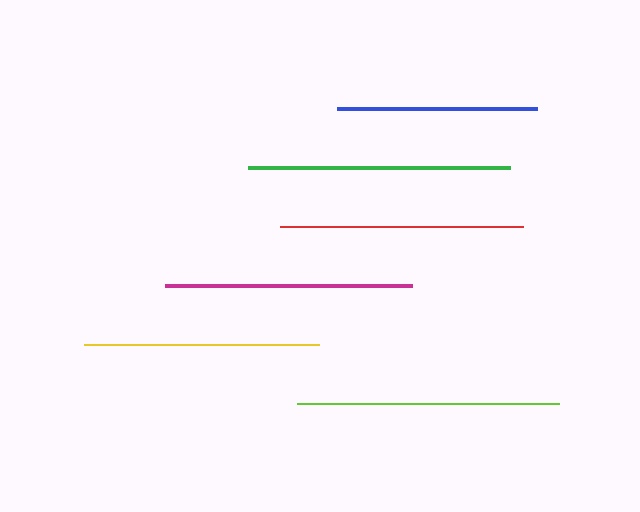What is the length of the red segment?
The red segment is approximately 242 pixels long.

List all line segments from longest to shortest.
From longest to shortest: green, lime, magenta, red, yellow, blue.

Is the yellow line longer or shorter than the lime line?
The lime line is longer than the yellow line.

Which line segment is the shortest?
The blue line is the shortest at approximately 200 pixels.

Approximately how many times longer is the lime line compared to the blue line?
The lime line is approximately 1.3 times the length of the blue line.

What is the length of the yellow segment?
The yellow segment is approximately 235 pixels long.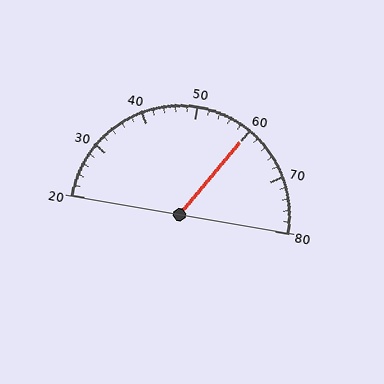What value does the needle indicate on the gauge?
The needle indicates approximately 60.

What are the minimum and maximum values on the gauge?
The gauge ranges from 20 to 80.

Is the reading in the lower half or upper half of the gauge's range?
The reading is in the upper half of the range (20 to 80).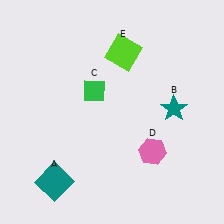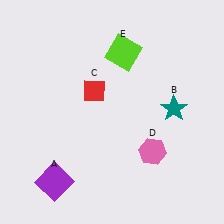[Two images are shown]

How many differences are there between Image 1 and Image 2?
There are 2 differences between the two images.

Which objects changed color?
A changed from teal to purple. C changed from green to red.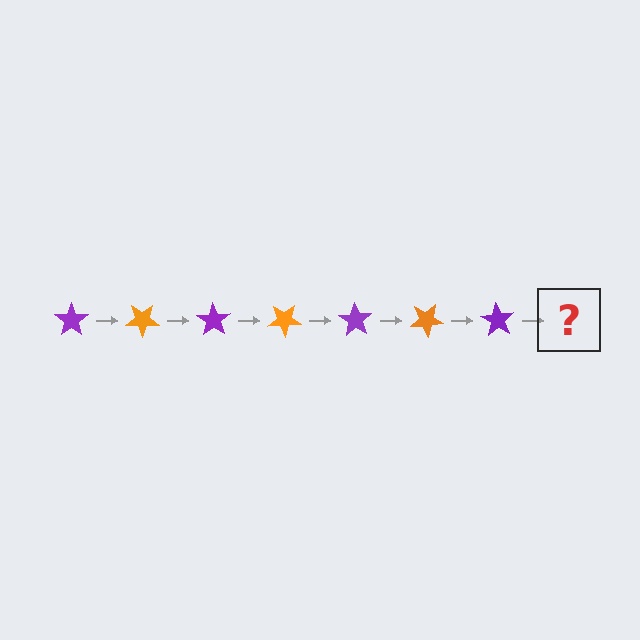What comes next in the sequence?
The next element should be an orange star, rotated 245 degrees from the start.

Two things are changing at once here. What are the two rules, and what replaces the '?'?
The two rules are that it rotates 35 degrees each step and the color cycles through purple and orange. The '?' should be an orange star, rotated 245 degrees from the start.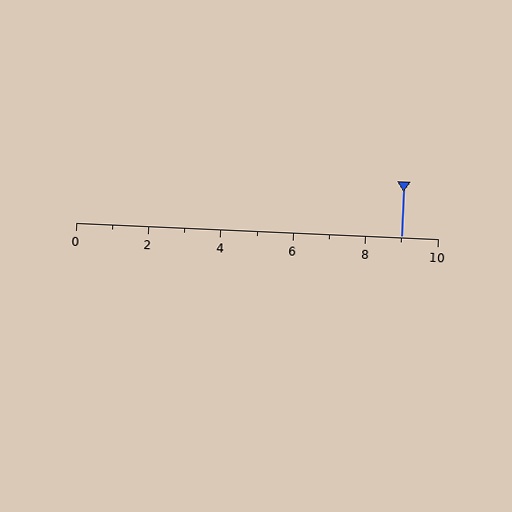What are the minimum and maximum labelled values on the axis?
The axis runs from 0 to 10.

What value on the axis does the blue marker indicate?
The marker indicates approximately 9.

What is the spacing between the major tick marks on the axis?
The major ticks are spaced 2 apart.